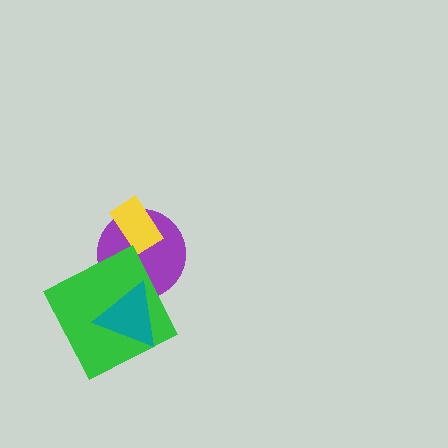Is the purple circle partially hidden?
Yes, it is partially covered by another shape.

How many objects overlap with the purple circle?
3 objects overlap with the purple circle.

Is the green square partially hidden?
Yes, it is partially covered by another shape.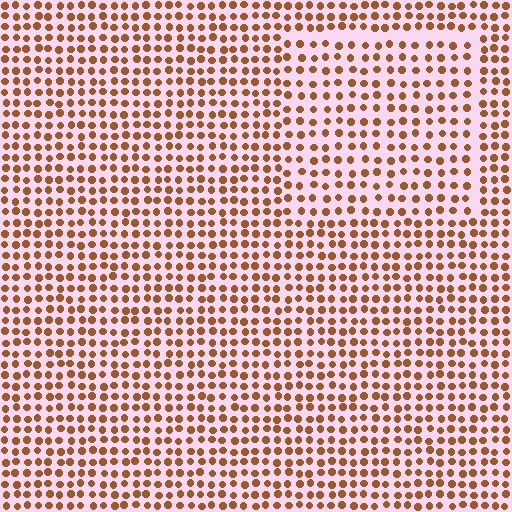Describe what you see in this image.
The image contains small brown elements arranged at two different densities. A rectangle-shaped region is visible where the elements are less densely packed than the surrounding area.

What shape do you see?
I see a rectangle.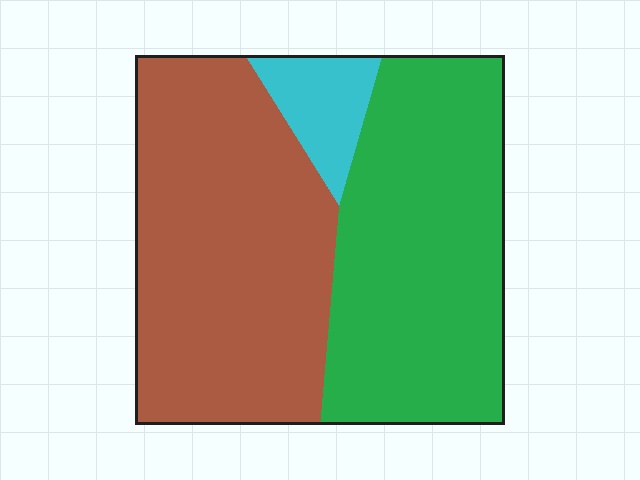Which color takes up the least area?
Cyan, at roughly 10%.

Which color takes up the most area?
Brown, at roughly 50%.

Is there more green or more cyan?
Green.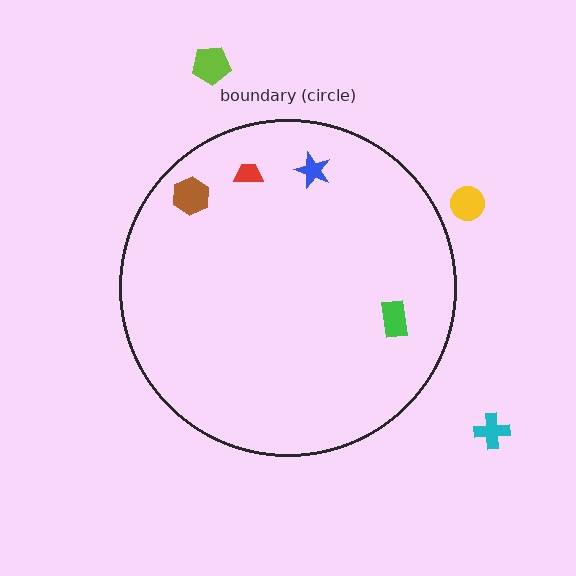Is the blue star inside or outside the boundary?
Inside.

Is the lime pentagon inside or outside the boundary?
Outside.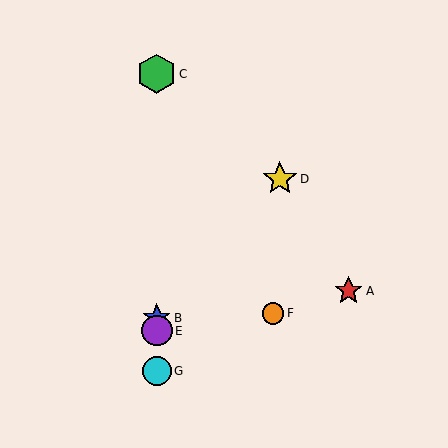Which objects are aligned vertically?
Objects B, C, E, G are aligned vertically.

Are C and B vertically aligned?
Yes, both are at x≈157.